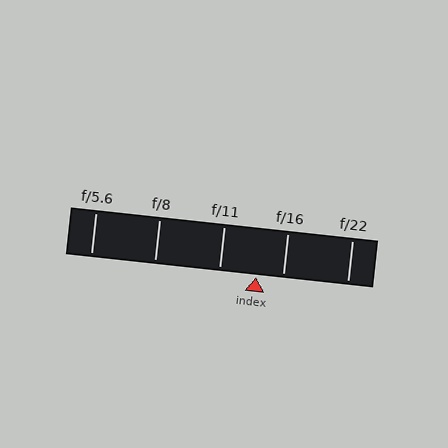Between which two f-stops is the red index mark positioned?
The index mark is between f/11 and f/16.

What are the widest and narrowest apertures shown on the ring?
The widest aperture shown is f/5.6 and the narrowest is f/22.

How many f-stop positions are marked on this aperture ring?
There are 5 f-stop positions marked.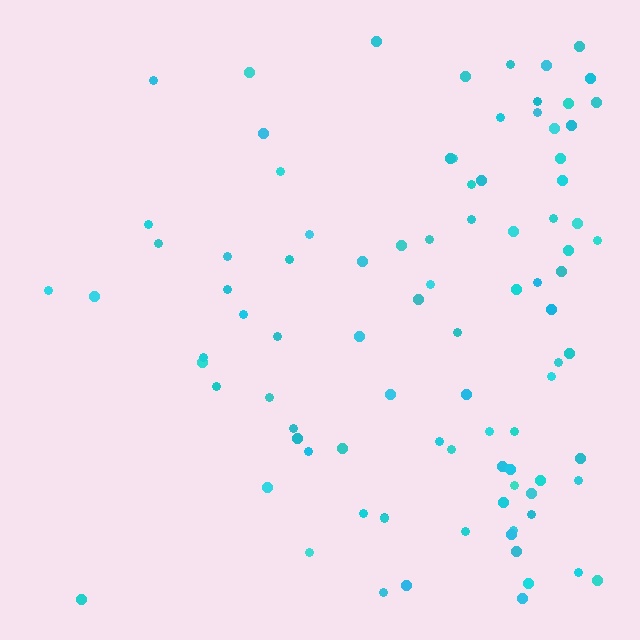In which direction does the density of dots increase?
From left to right, with the right side densest.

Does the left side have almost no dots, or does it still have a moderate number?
Still a moderate number, just noticeably fewer than the right.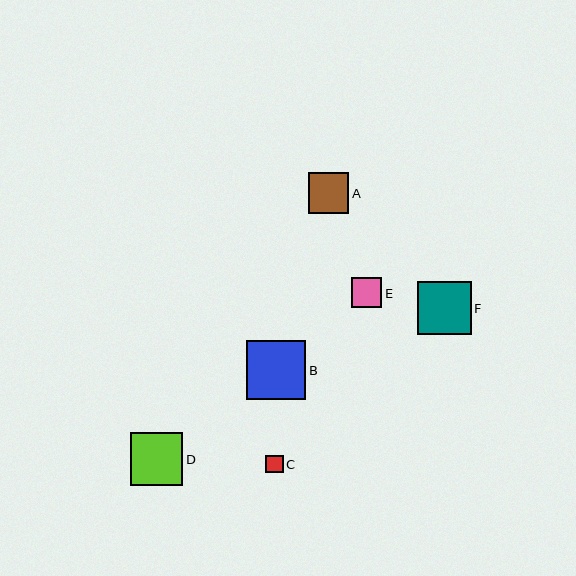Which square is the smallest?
Square C is the smallest with a size of approximately 17 pixels.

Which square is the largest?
Square B is the largest with a size of approximately 59 pixels.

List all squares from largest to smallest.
From largest to smallest: B, F, D, A, E, C.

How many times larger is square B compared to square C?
Square B is approximately 3.4 times the size of square C.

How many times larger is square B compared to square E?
Square B is approximately 2.0 times the size of square E.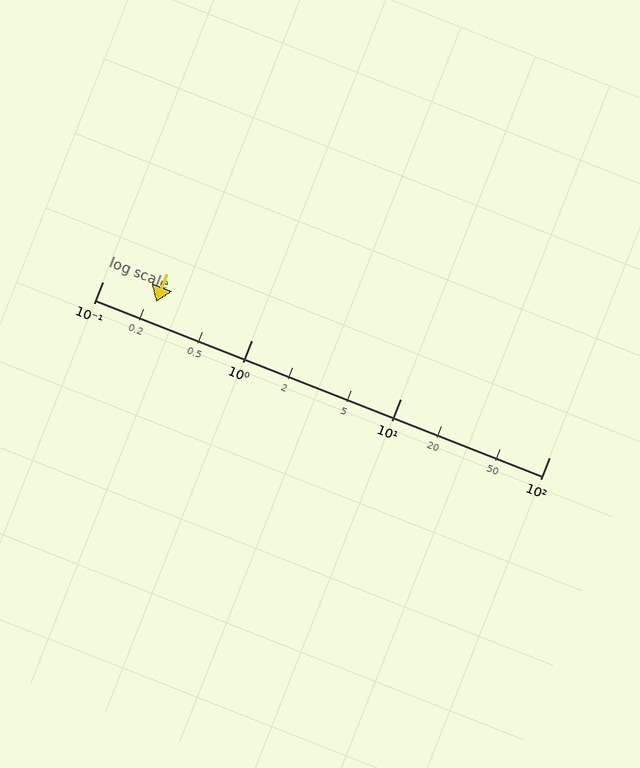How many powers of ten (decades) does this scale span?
The scale spans 3 decades, from 0.1 to 100.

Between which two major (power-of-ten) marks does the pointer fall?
The pointer is between 0.1 and 1.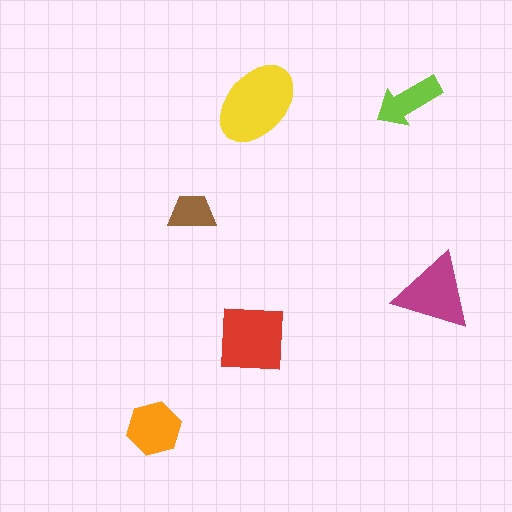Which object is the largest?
The yellow ellipse.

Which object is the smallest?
The brown trapezoid.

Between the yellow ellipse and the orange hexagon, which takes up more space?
The yellow ellipse.